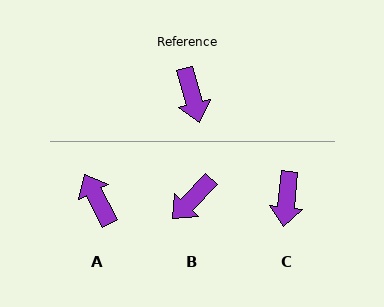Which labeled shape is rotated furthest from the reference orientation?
A, about 168 degrees away.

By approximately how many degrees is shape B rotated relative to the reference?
Approximately 59 degrees clockwise.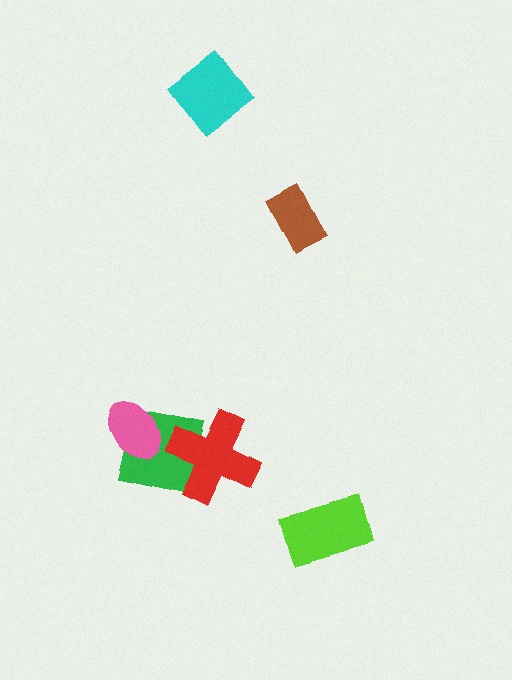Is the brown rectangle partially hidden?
No, no other shape covers it.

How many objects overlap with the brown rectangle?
0 objects overlap with the brown rectangle.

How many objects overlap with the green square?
2 objects overlap with the green square.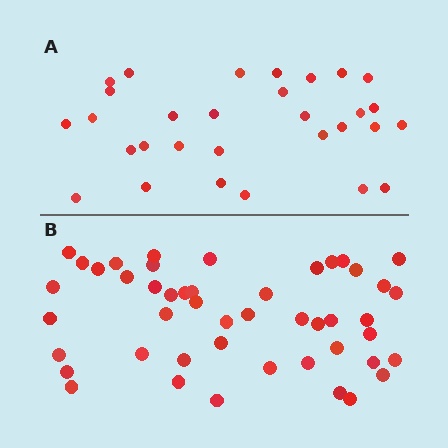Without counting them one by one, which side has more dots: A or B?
Region B (the bottom region) has more dots.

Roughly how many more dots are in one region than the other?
Region B has approximately 15 more dots than region A.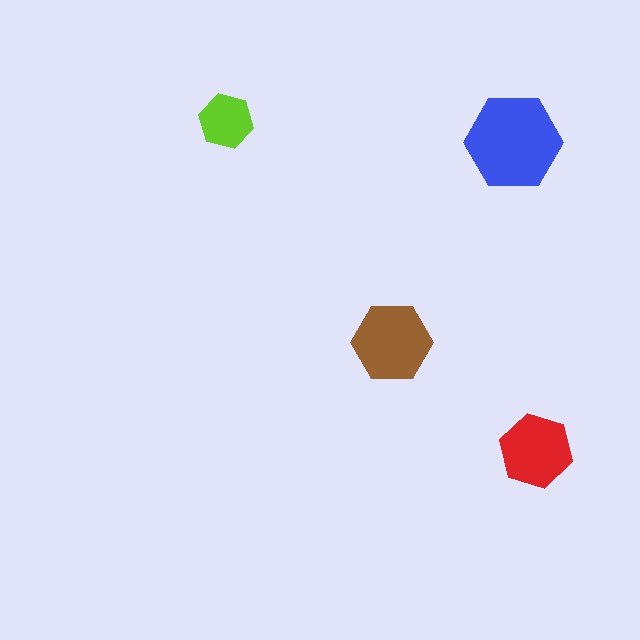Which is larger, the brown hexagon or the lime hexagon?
The brown one.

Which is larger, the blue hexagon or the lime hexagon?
The blue one.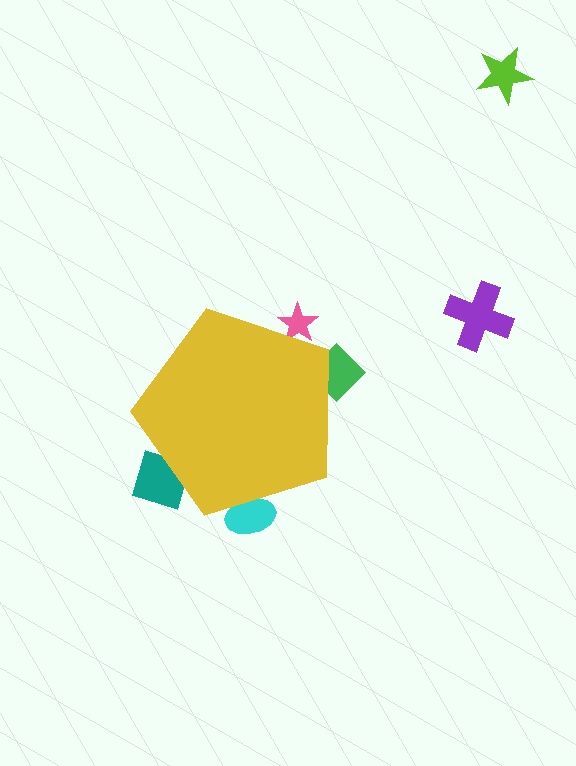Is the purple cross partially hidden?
No, the purple cross is fully visible.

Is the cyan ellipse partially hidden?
Yes, the cyan ellipse is partially hidden behind the yellow pentagon.